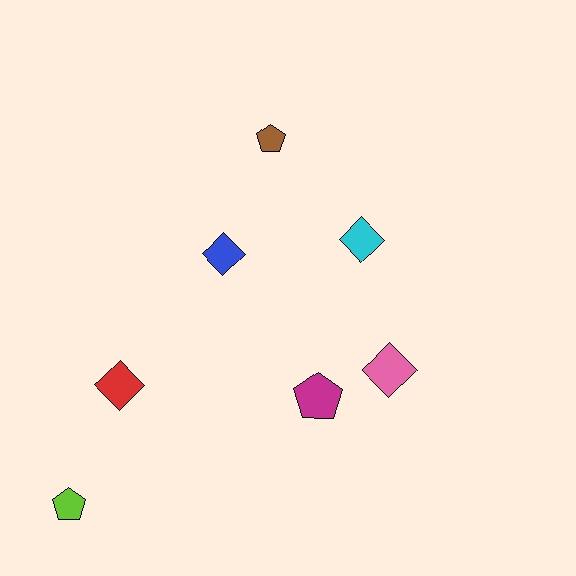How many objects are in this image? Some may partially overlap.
There are 7 objects.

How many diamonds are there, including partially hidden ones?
There are 4 diamonds.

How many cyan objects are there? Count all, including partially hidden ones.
There is 1 cyan object.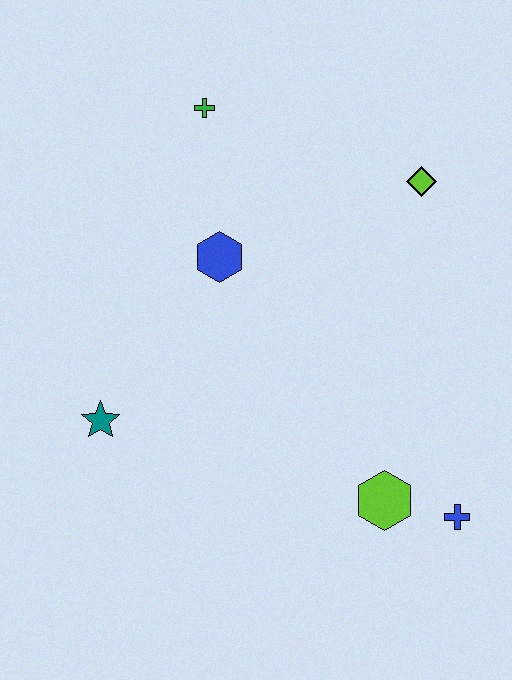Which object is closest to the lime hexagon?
The blue cross is closest to the lime hexagon.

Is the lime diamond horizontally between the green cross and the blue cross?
Yes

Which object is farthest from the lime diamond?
The teal star is farthest from the lime diamond.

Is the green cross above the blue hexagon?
Yes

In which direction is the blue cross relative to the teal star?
The blue cross is to the right of the teal star.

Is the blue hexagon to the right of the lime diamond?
No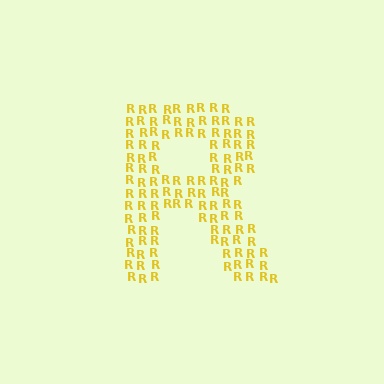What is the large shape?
The large shape is the letter R.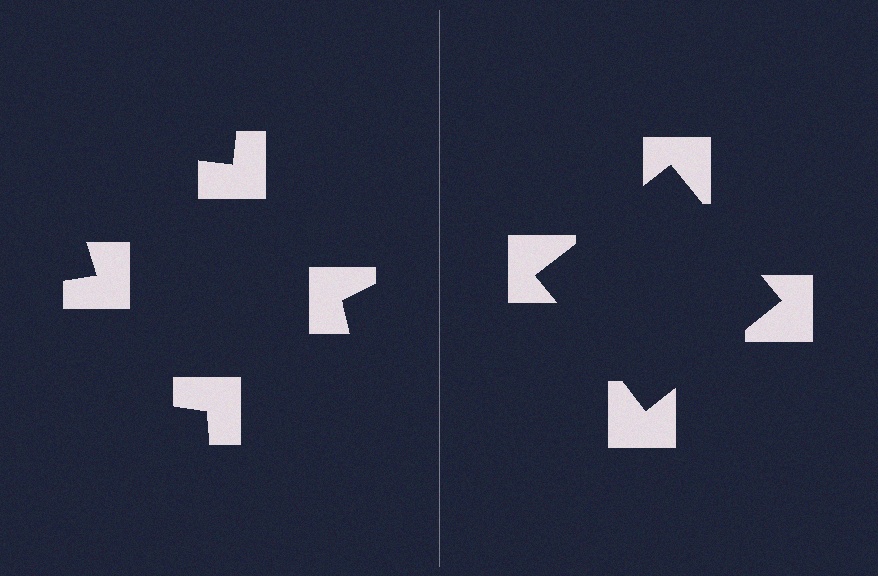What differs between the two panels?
The notched squares are positioned identically on both sides; only the wedge orientations differ. On the right they align to a square; on the left they are misaligned.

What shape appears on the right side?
An illusory square.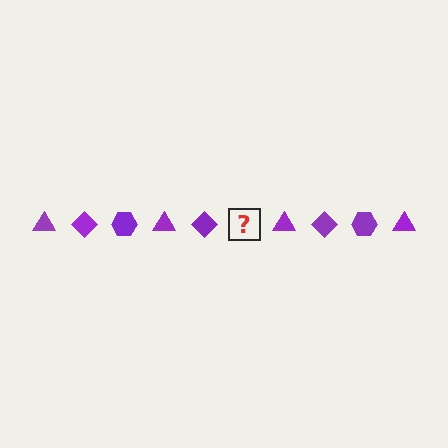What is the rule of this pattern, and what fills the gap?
The rule is that the pattern cycles through triangle, diamond, hexagon shapes in purple. The gap should be filled with a purple hexagon.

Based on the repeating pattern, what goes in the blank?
The blank should be a purple hexagon.